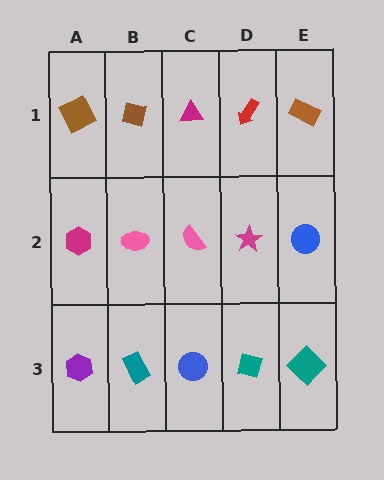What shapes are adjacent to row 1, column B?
A pink ellipse (row 2, column B), a brown square (row 1, column A), a magenta triangle (row 1, column C).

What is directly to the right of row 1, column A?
A brown square.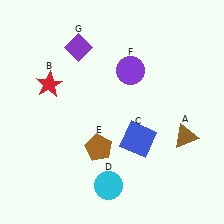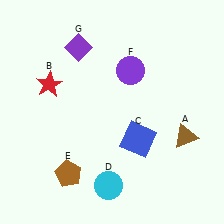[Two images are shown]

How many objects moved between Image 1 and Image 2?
1 object moved between the two images.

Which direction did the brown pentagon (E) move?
The brown pentagon (E) moved left.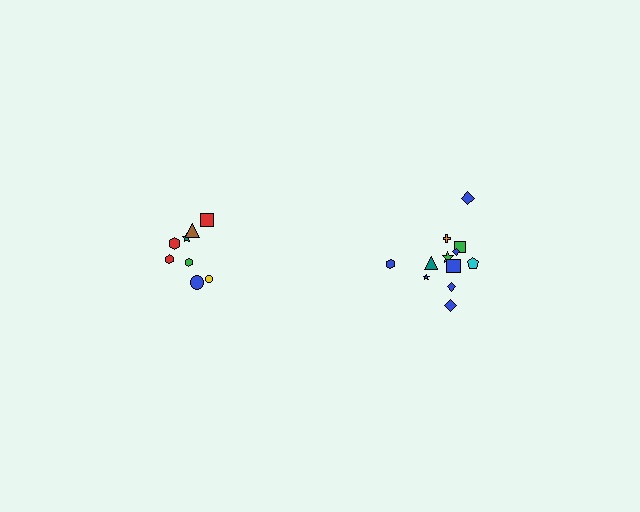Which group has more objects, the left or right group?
The right group.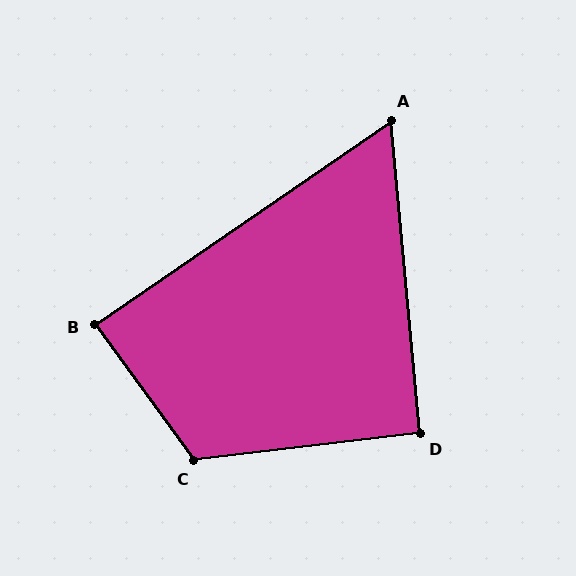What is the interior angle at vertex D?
Approximately 92 degrees (approximately right).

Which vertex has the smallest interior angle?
A, at approximately 61 degrees.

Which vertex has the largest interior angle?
C, at approximately 119 degrees.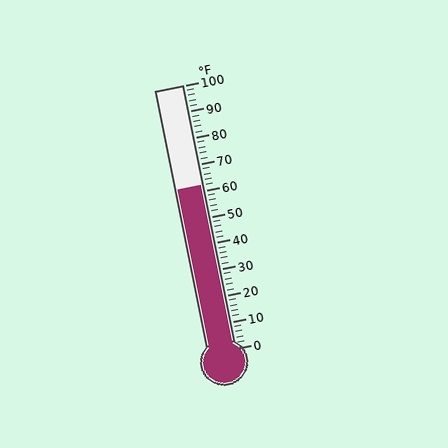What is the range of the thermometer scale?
The thermometer scale ranges from 0°F to 100°F.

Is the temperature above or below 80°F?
The temperature is below 80°F.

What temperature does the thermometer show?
The thermometer shows approximately 62°F.